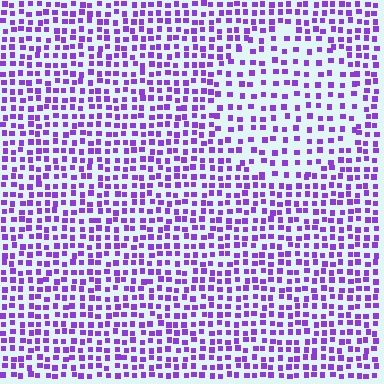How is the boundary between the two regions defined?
The boundary is defined by a change in element density (approximately 1.7x ratio). All elements are the same color, size, and shape.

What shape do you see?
I see a circle.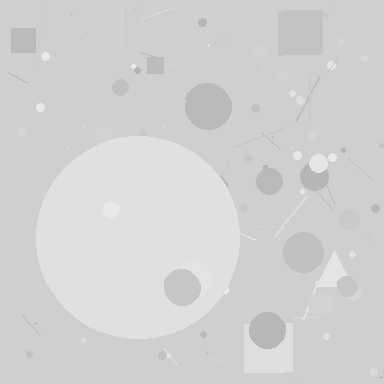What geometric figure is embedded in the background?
A circle is embedded in the background.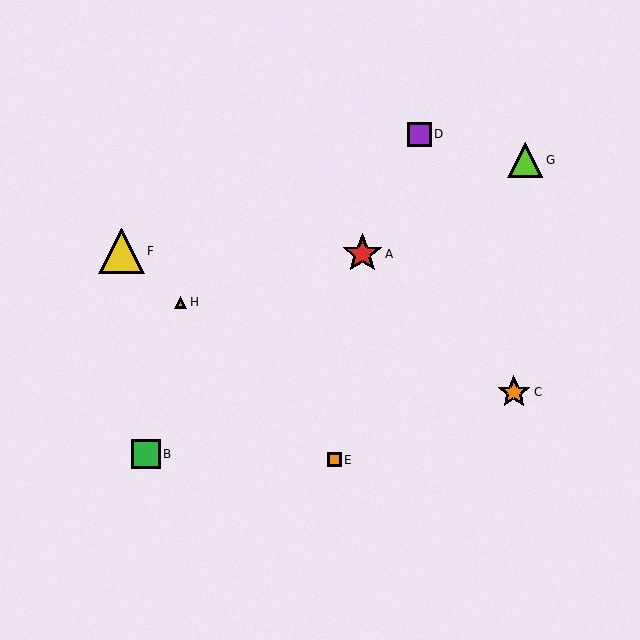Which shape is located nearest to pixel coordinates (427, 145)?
The purple square (labeled D) at (420, 134) is nearest to that location.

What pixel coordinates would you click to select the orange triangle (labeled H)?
Click at (181, 302) to select the orange triangle H.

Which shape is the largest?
The yellow triangle (labeled F) is the largest.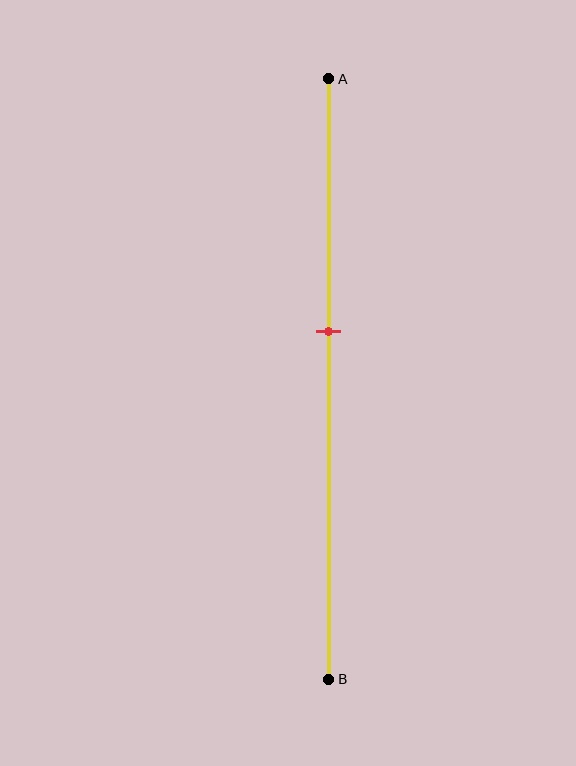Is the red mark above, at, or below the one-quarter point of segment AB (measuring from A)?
The red mark is below the one-quarter point of segment AB.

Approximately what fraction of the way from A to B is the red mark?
The red mark is approximately 40% of the way from A to B.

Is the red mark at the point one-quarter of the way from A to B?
No, the mark is at about 40% from A, not at the 25% one-quarter point.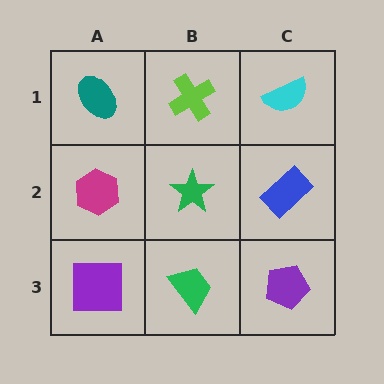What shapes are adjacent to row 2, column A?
A teal ellipse (row 1, column A), a purple square (row 3, column A), a green star (row 2, column B).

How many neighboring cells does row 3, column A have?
2.